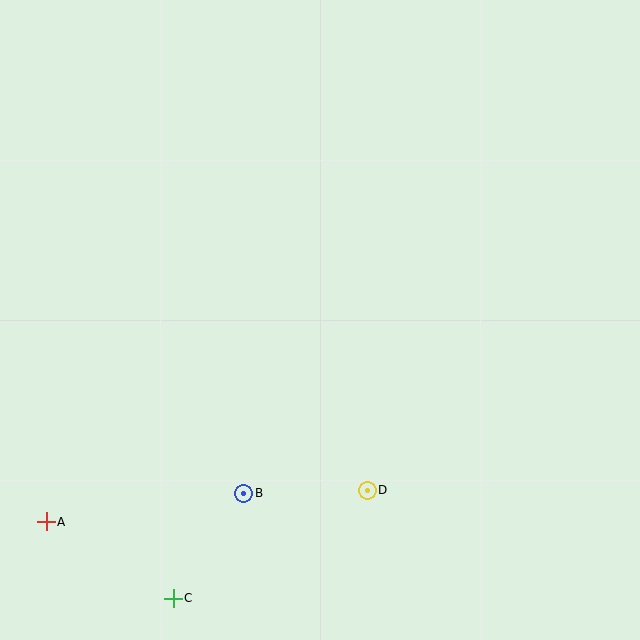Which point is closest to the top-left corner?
Point A is closest to the top-left corner.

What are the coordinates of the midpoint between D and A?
The midpoint between D and A is at (207, 506).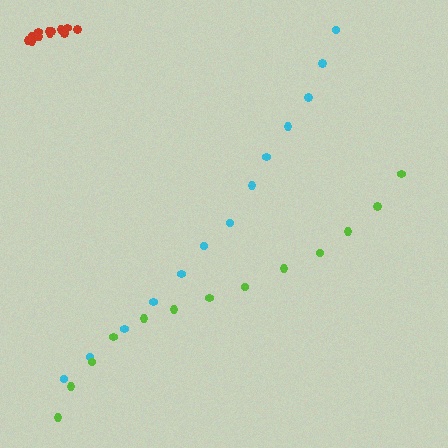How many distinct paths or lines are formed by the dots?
There are 3 distinct paths.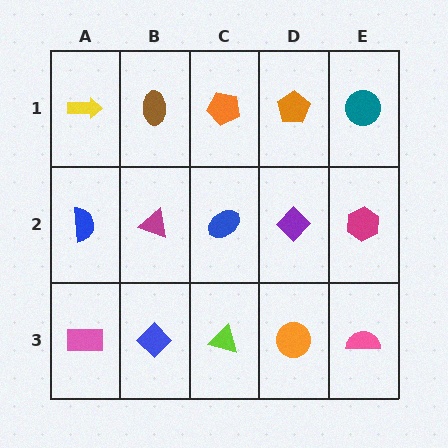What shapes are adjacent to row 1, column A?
A blue semicircle (row 2, column A), a brown ellipse (row 1, column B).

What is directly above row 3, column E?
A magenta hexagon.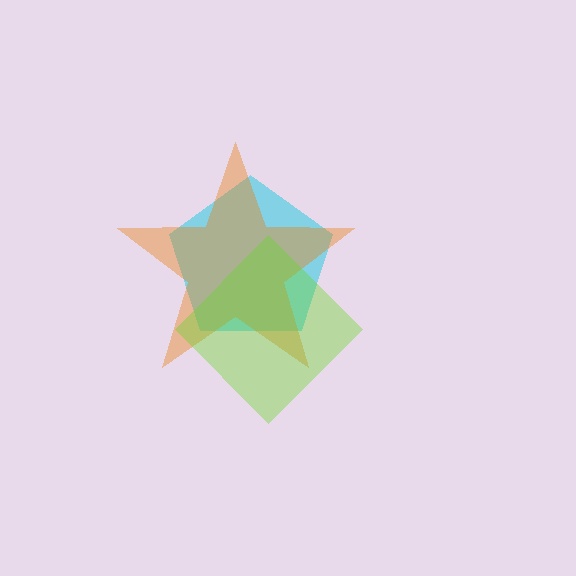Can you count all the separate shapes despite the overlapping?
Yes, there are 3 separate shapes.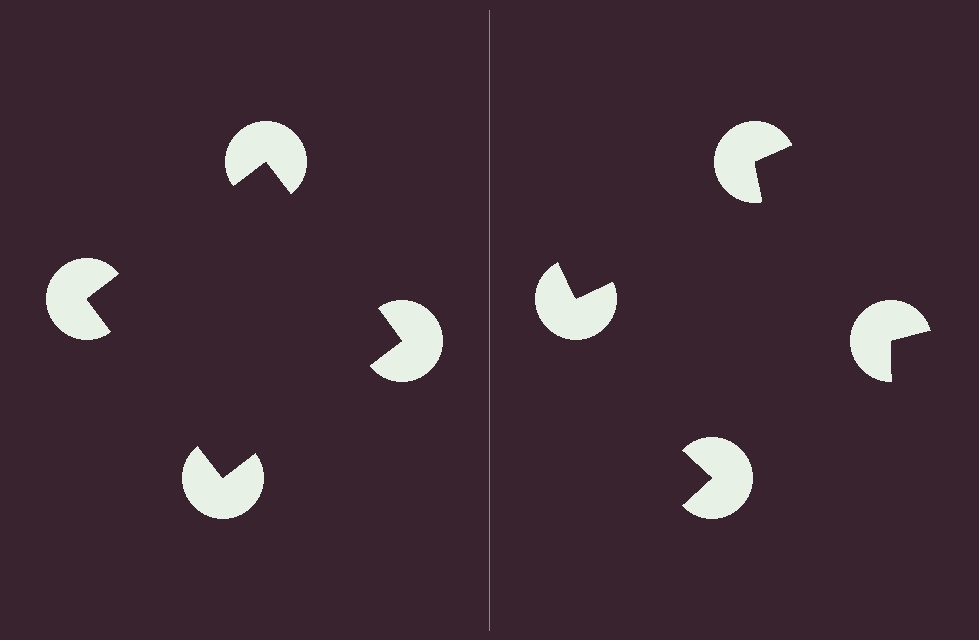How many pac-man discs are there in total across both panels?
8 — 4 on each side.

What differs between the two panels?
The pac-man discs are positioned identically on both sides; only the wedge orientations differ. On the left they align to a square; on the right they are misaligned.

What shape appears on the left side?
An illusory square.